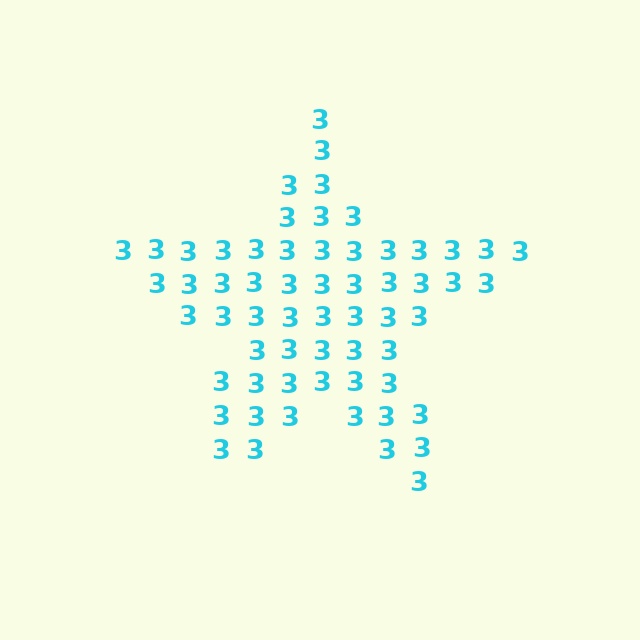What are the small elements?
The small elements are digit 3's.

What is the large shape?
The large shape is a star.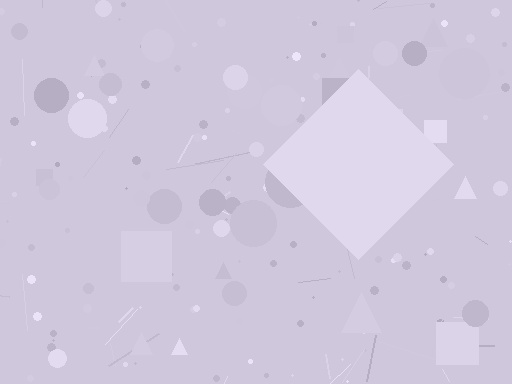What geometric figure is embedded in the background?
A diamond is embedded in the background.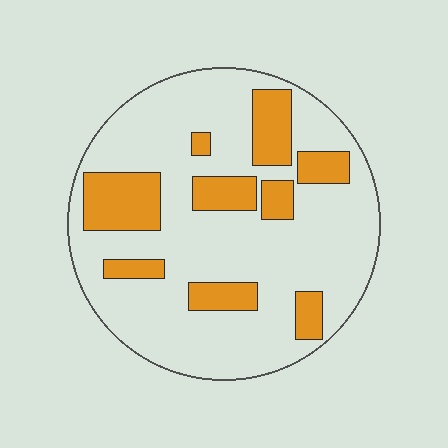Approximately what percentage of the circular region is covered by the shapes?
Approximately 25%.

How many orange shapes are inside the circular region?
9.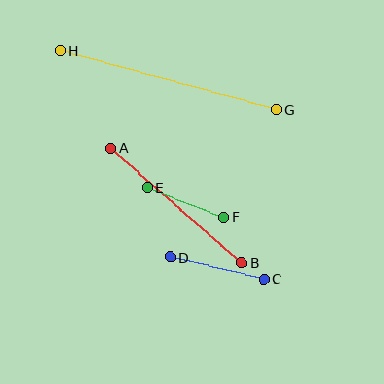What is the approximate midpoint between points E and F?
The midpoint is at approximately (186, 202) pixels.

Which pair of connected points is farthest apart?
Points G and H are farthest apart.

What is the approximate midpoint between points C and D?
The midpoint is at approximately (217, 268) pixels.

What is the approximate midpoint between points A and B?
The midpoint is at approximately (176, 205) pixels.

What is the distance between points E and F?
The distance is approximately 82 pixels.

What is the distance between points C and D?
The distance is approximately 96 pixels.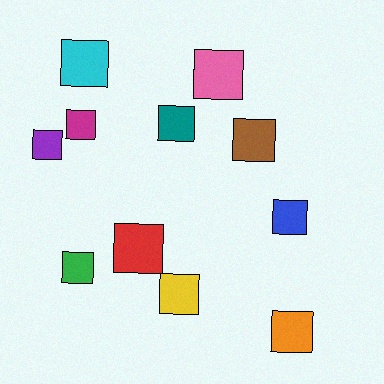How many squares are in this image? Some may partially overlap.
There are 11 squares.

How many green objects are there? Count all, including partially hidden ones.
There is 1 green object.